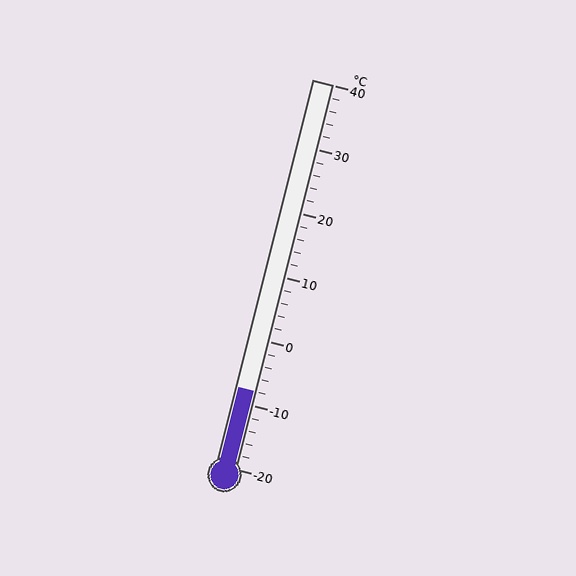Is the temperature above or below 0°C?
The temperature is below 0°C.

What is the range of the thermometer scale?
The thermometer scale ranges from -20°C to 40°C.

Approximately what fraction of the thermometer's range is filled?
The thermometer is filled to approximately 20% of its range.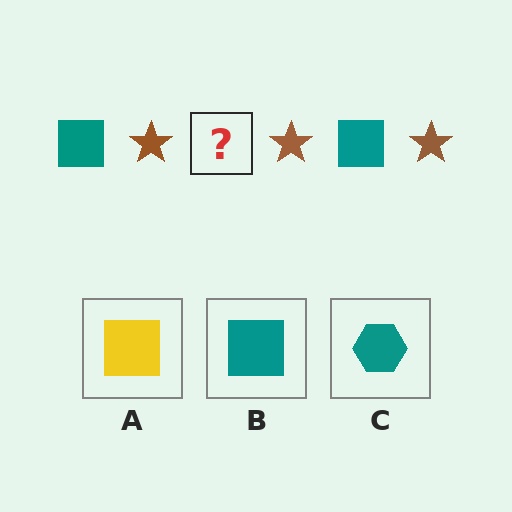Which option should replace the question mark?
Option B.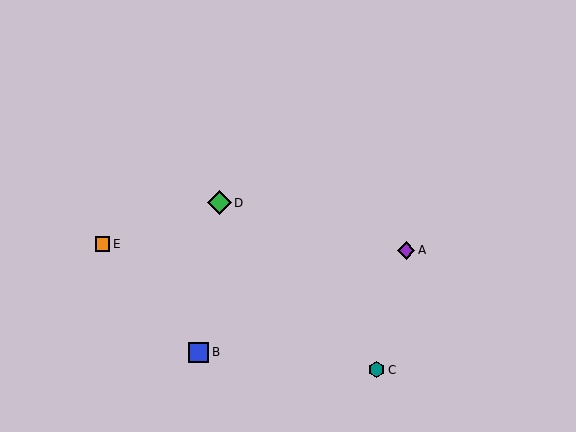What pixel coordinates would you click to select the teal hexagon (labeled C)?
Click at (377, 370) to select the teal hexagon C.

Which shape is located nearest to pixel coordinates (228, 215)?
The green diamond (labeled D) at (220, 203) is nearest to that location.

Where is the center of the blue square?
The center of the blue square is at (199, 352).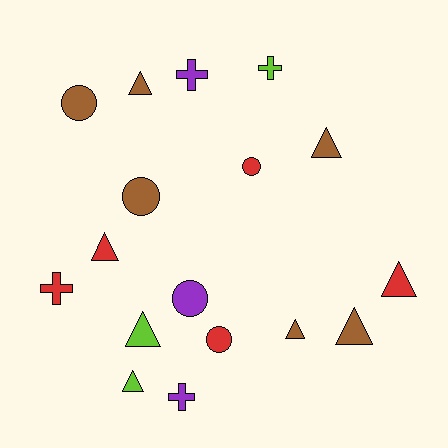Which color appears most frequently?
Brown, with 6 objects.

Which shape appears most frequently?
Triangle, with 8 objects.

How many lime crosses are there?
There is 1 lime cross.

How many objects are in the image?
There are 17 objects.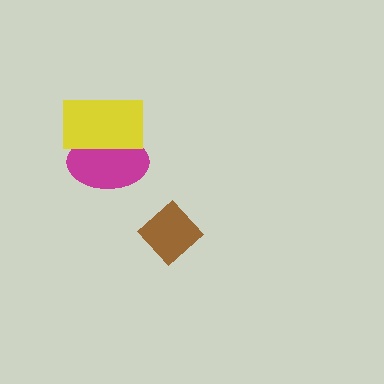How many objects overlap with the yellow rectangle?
1 object overlaps with the yellow rectangle.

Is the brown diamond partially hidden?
No, no other shape covers it.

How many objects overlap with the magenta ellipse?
1 object overlaps with the magenta ellipse.